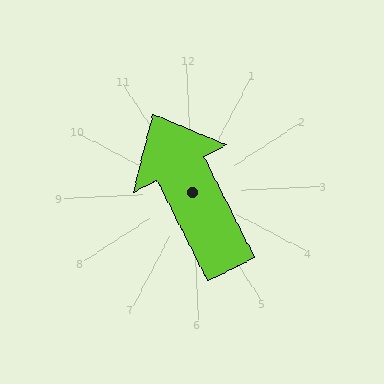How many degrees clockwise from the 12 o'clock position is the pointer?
Approximately 336 degrees.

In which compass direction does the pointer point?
Northwest.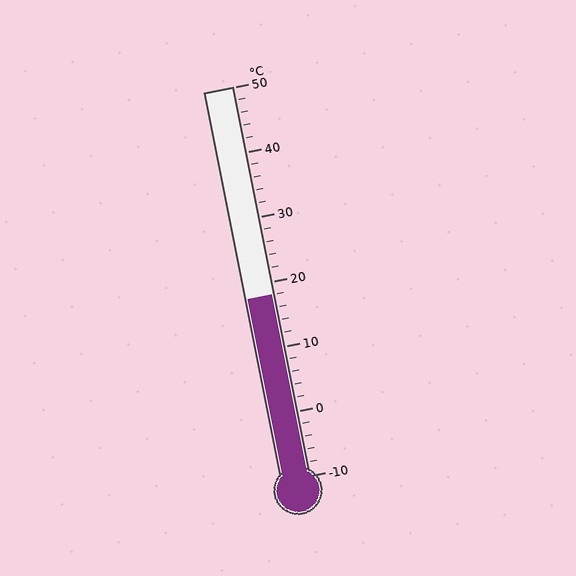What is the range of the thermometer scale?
The thermometer scale ranges from -10°C to 50°C.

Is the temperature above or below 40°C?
The temperature is below 40°C.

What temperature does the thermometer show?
The thermometer shows approximately 18°C.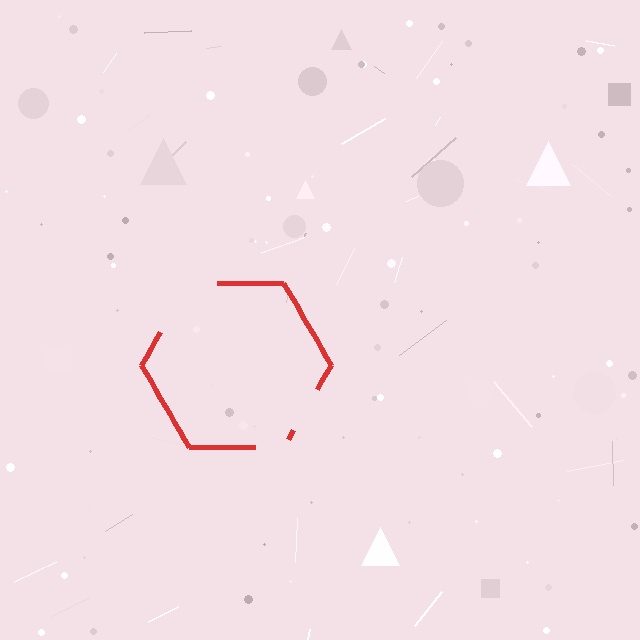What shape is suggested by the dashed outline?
The dashed outline suggests a hexagon.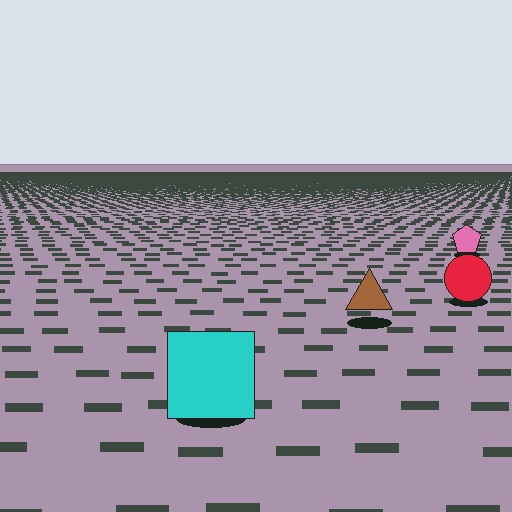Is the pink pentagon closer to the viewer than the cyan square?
No. The cyan square is closer — you can tell from the texture gradient: the ground texture is coarser near it.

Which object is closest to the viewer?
The cyan square is closest. The texture marks near it are larger and more spread out.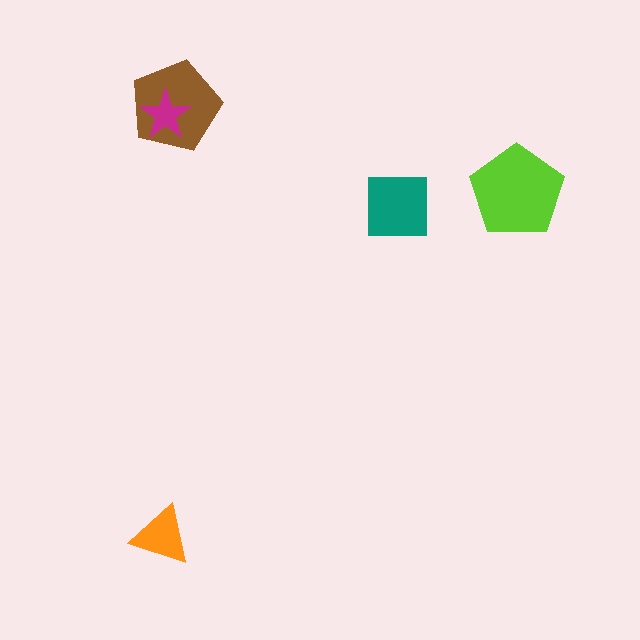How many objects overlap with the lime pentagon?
0 objects overlap with the lime pentagon.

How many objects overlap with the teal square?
0 objects overlap with the teal square.